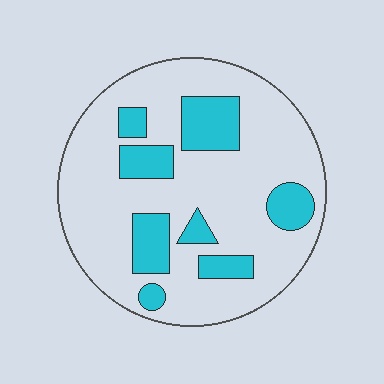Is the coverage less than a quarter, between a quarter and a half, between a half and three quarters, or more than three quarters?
Less than a quarter.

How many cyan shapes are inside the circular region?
8.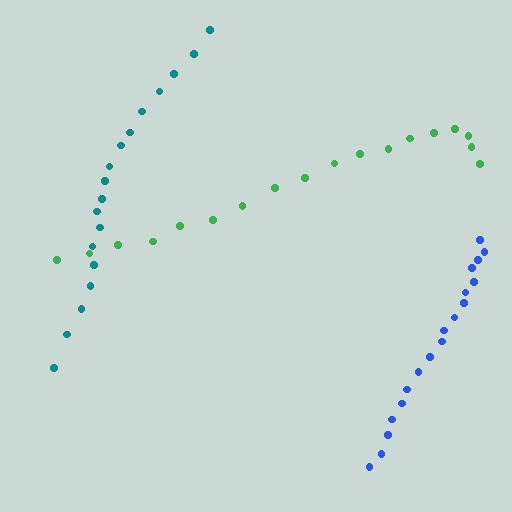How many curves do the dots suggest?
There are 3 distinct paths.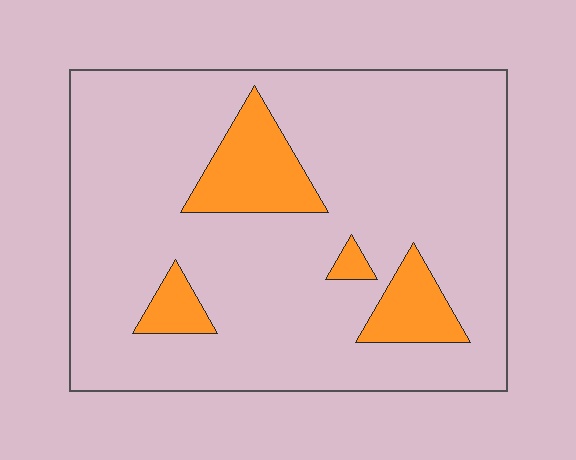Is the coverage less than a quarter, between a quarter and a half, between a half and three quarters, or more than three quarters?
Less than a quarter.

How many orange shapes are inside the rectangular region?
4.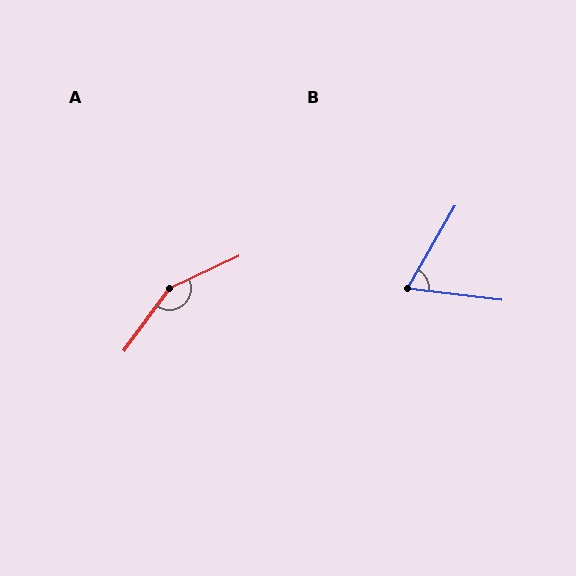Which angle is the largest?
A, at approximately 152 degrees.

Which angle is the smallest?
B, at approximately 67 degrees.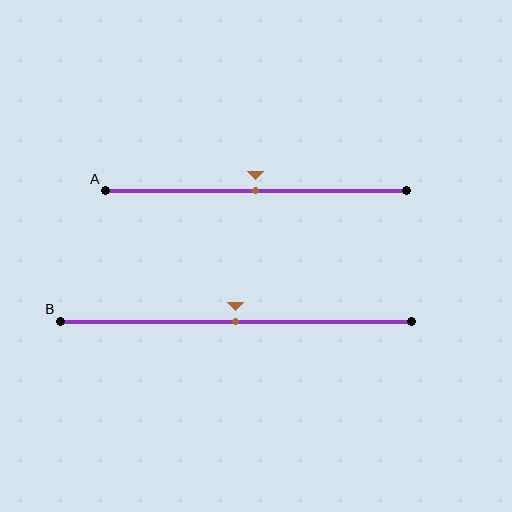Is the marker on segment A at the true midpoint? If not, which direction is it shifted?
Yes, the marker on segment A is at the true midpoint.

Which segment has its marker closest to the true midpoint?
Segment A has its marker closest to the true midpoint.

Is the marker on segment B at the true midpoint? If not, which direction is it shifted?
Yes, the marker on segment B is at the true midpoint.